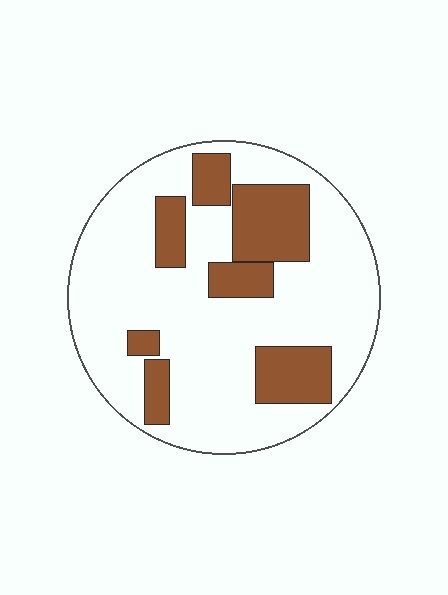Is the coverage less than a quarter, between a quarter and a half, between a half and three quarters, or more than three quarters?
Between a quarter and a half.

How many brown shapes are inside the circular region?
7.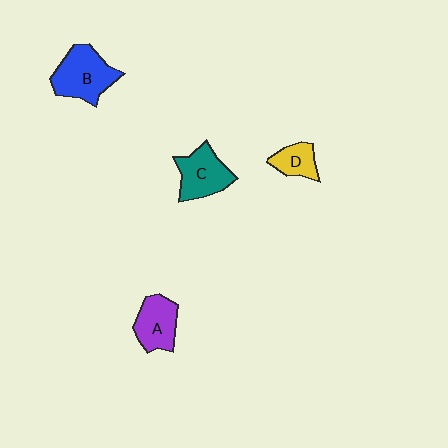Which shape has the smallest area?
Shape D (yellow).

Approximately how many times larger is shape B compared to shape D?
Approximately 2.0 times.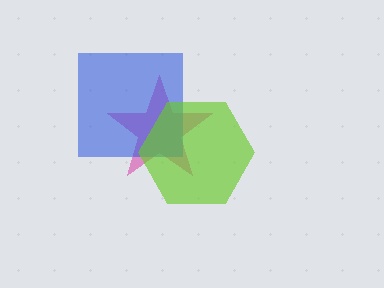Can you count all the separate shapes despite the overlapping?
Yes, there are 3 separate shapes.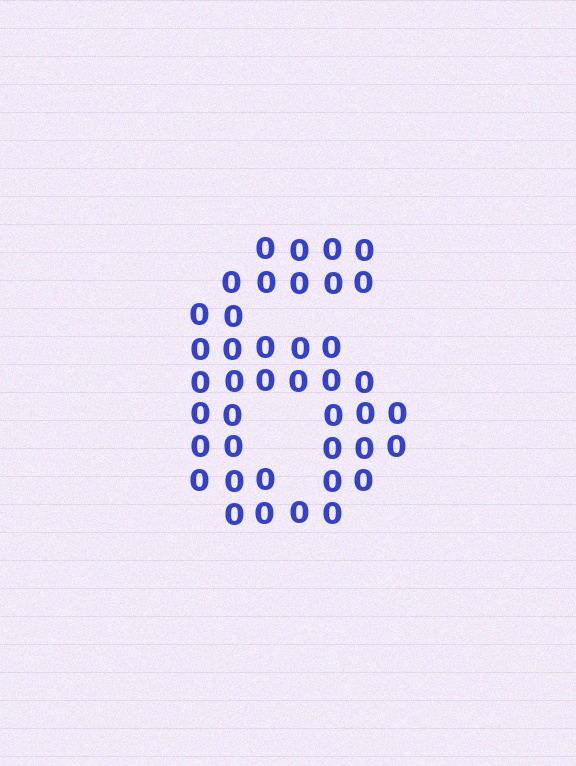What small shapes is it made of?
It is made of small digit 0's.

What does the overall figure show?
The overall figure shows the digit 6.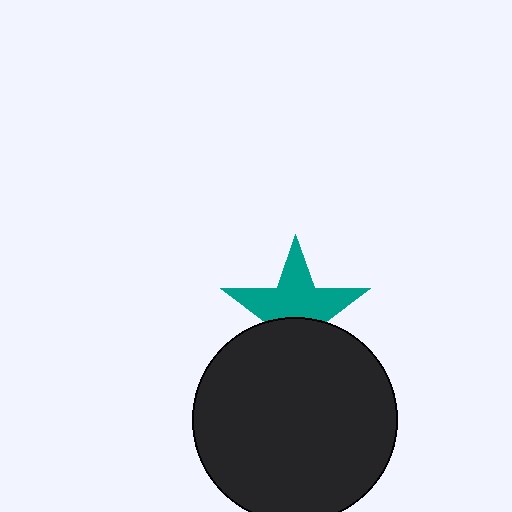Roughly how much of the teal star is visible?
About half of it is visible (roughly 61%).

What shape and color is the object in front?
The object in front is a black circle.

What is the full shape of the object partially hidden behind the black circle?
The partially hidden object is a teal star.